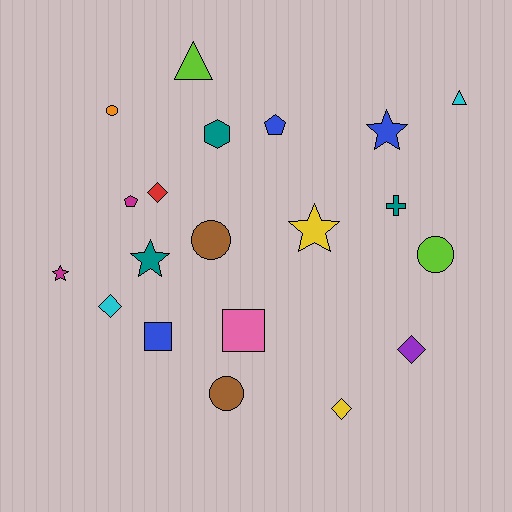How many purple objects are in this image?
There is 1 purple object.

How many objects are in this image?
There are 20 objects.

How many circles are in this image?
There are 4 circles.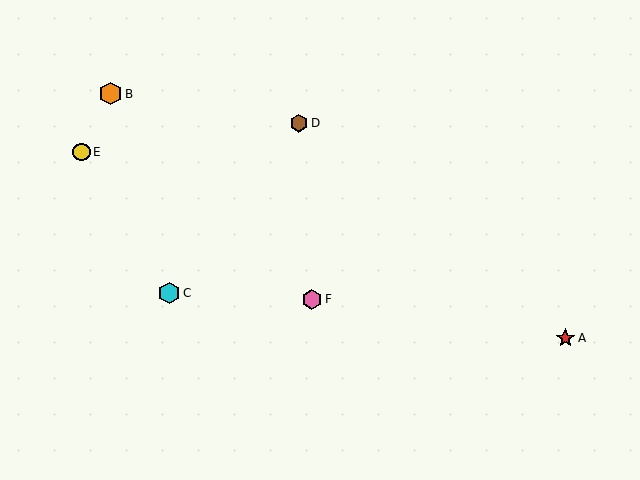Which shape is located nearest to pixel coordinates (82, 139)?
The yellow circle (labeled E) at (82, 152) is nearest to that location.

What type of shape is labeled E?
Shape E is a yellow circle.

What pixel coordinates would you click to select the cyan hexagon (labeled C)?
Click at (169, 293) to select the cyan hexagon C.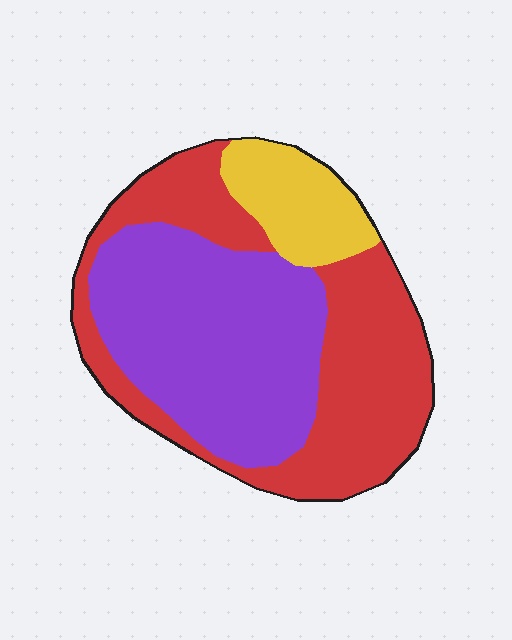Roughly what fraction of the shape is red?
Red takes up about two fifths (2/5) of the shape.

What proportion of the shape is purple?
Purple covers about 45% of the shape.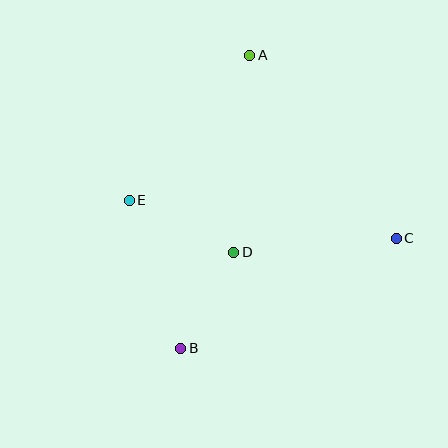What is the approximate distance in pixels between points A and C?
The distance between A and C is approximately 234 pixels.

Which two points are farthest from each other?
Points A and B are farthest from each other.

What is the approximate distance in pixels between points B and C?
The distance between B and C is approximately 242 pixels.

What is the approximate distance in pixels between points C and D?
The distance between C and D is approximately 163 pixels.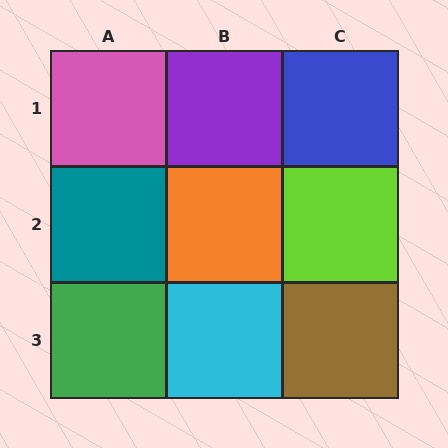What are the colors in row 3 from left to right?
Green, cyan, brown.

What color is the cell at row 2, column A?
Teal.